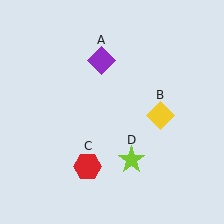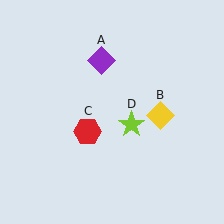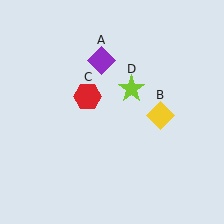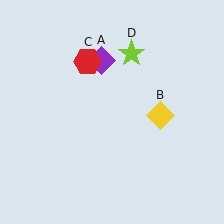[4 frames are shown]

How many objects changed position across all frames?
2 objects changed position: red hexagon (object C), lime star (object D).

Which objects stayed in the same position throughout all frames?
Purple diamond (object A) and yellow diamond (object B) remained stationary.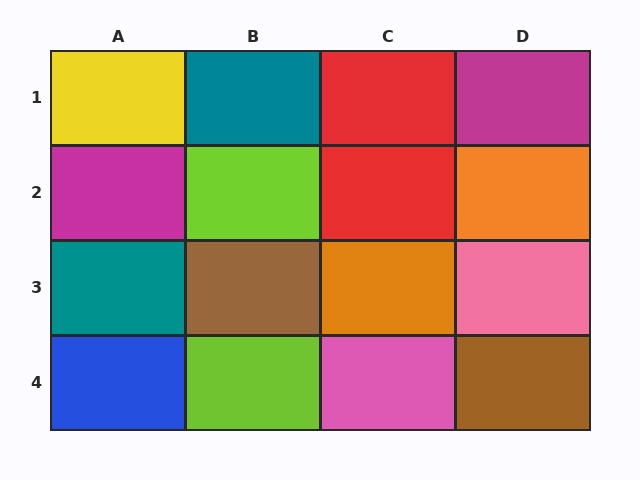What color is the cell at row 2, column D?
Orange.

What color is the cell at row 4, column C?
Pink.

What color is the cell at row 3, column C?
Orange.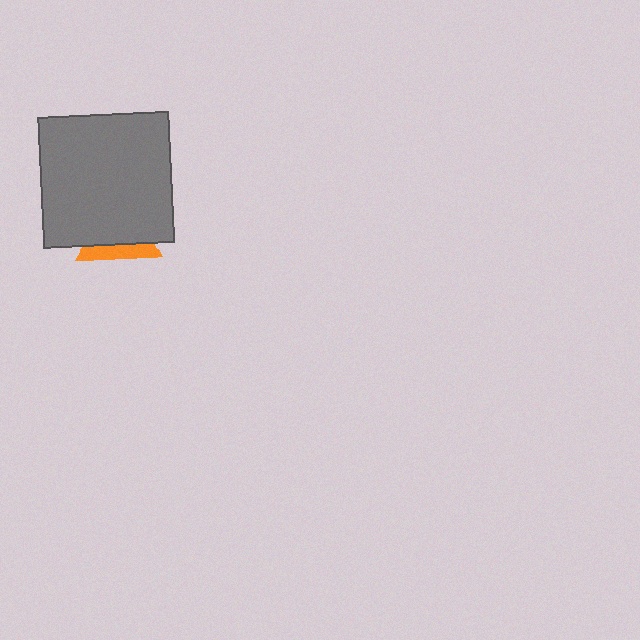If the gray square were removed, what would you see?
You would see the complete orange triangle.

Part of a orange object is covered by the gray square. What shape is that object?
It is a triangle.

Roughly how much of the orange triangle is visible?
A small part of it is visible (roughly 34%).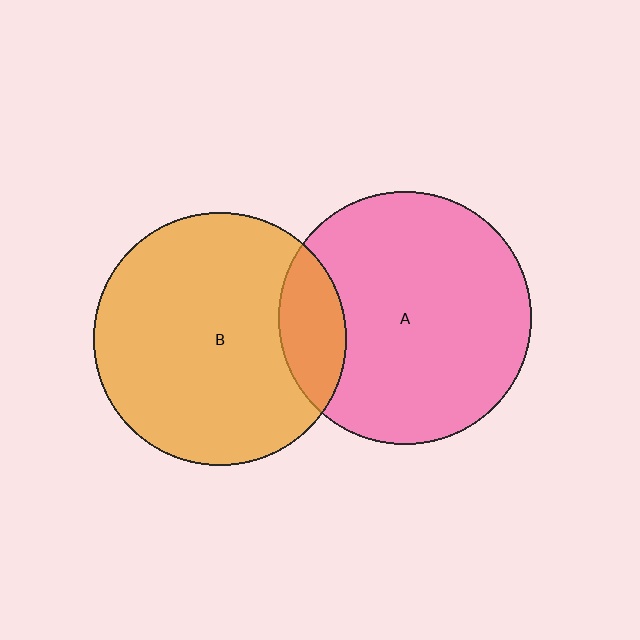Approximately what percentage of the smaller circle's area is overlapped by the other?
Approximately 15%.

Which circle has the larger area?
Circle B (orange).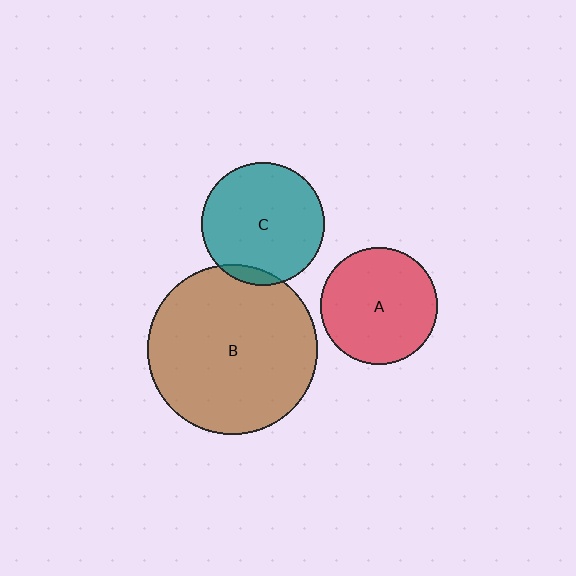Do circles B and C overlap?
Yes.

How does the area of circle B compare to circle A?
Approximately 2.1 times.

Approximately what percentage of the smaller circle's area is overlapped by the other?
Approximately 5%.